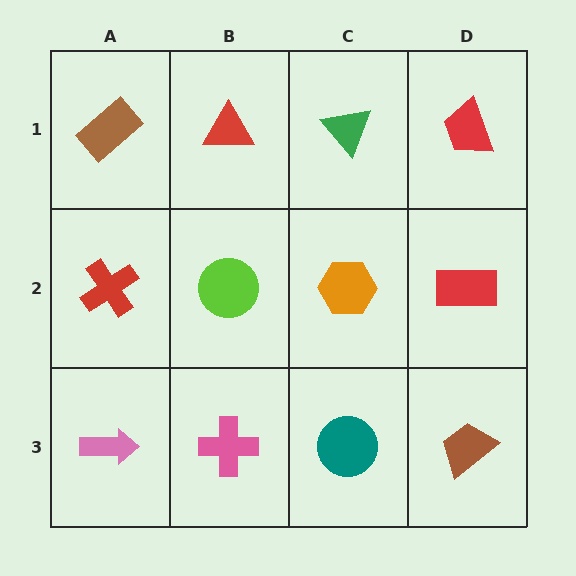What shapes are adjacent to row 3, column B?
A lime circle (row 2, column B), a pink arrow (row 3, column A), a teal circle (row 3, column C).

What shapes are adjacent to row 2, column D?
A red trapezoid (row 1, column D), a brown trapezoid (row 3, column D), an orange hexagon (row 2, column C).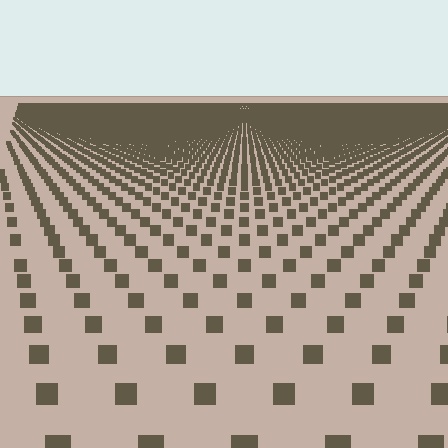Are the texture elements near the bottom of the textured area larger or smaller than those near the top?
Larger. Near the bottom, elements are closer to the viewer and appear at a bigger on-screen size.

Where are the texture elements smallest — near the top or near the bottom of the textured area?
Near the top.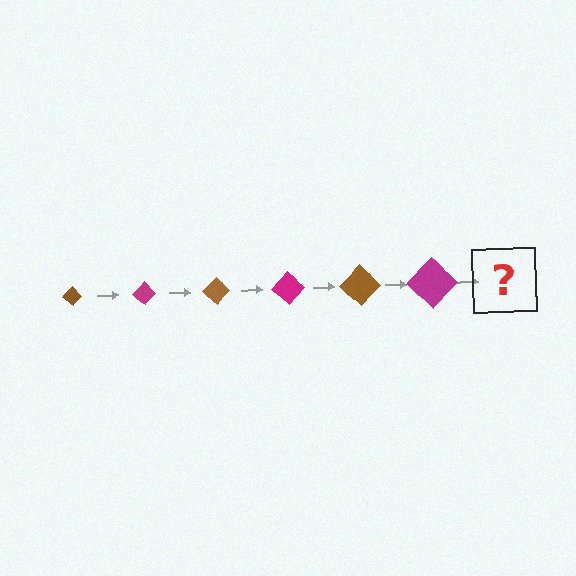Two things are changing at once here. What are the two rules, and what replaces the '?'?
The two rules are that the diamond grows larger each step and the color cycles through brown and magenta. The '?' should be a brown diamond, larger than the previous one.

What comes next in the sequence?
The next element should be a brown diamond, larger than the previous one.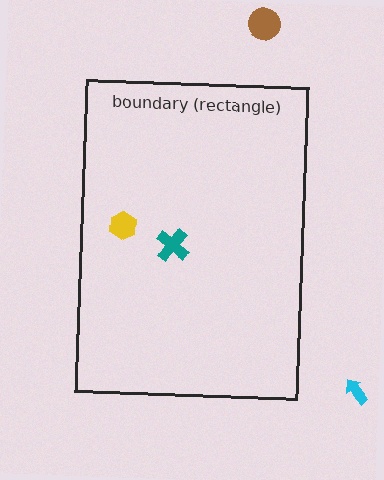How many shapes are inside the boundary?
2 inside, 2 outside.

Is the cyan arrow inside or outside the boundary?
Outside.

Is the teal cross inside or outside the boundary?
Inside.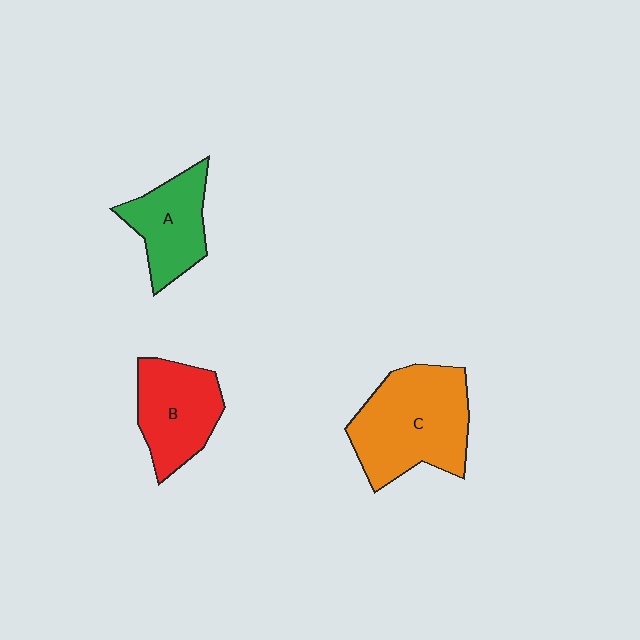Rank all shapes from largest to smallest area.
From largest to smallest: C (orange), B (red), A (green).